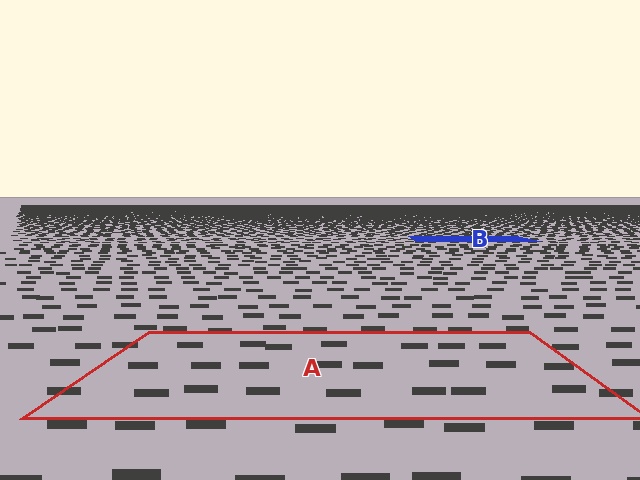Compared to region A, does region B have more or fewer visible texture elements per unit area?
Region B has more texture elements per unit area — they are packed more densely because it is farther away.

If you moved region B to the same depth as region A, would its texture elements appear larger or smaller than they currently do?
They would appear larger. At a closer depth, the same texture elements are projected at a bigger on-screen size.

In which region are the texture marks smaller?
The texture marks are smaller in region B, because it is farther away.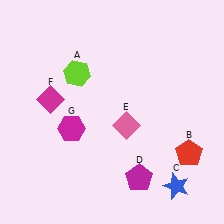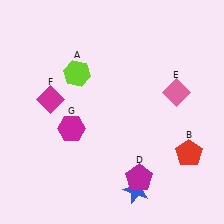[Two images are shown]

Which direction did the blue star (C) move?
The blue star (C) moved left.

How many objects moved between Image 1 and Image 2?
2 objects moved between the two images.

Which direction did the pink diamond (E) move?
The pink diamond (E) moved right.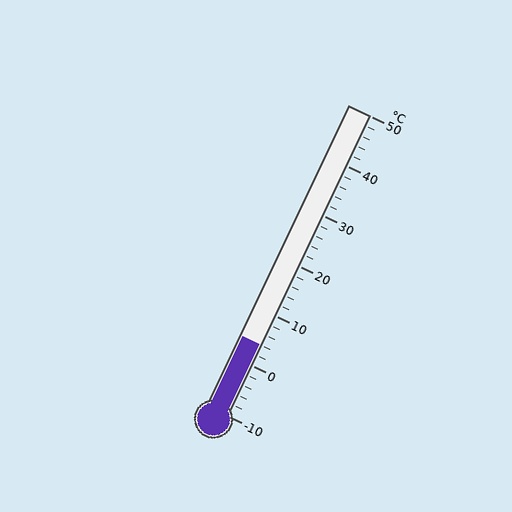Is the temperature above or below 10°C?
The temperature is below 10°C.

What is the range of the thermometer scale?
The thermometer scale ranges from -10°C to 50°C.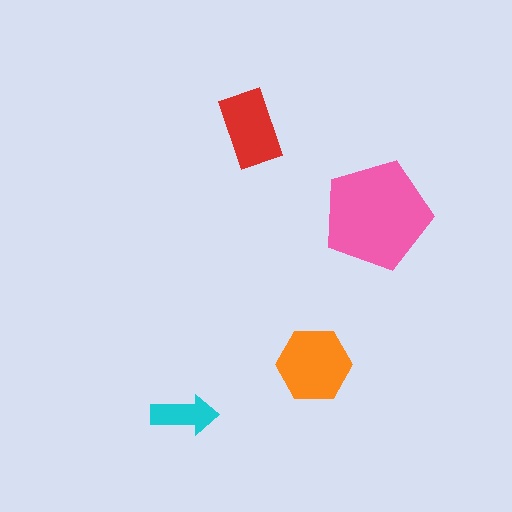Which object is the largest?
The pink pentagon.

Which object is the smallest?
The cyan arrow.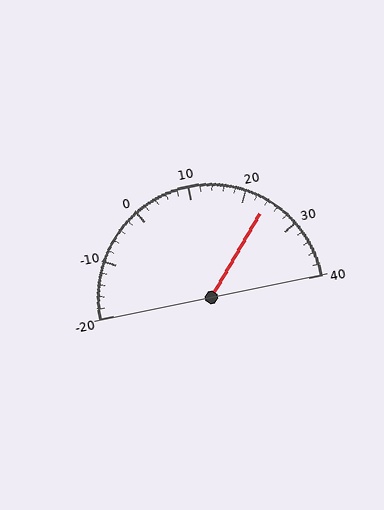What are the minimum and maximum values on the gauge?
The gauge ranges from -20 to 40.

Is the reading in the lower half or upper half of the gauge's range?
The reading is in the upper half of the range (-20 to 40).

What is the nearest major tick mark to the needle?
The nearest major tick mark is 20.